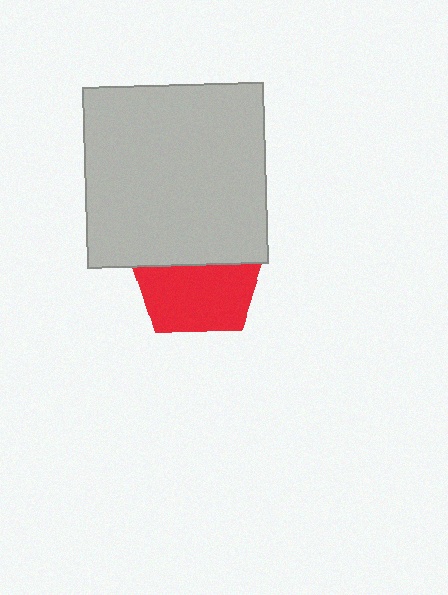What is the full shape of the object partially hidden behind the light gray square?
The partially hidden object is a red pentagon.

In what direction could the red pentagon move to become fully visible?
The red pentagon could move down. That would shift it out from behind the light gray square entirely.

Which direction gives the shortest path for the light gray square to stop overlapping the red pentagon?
Moving up gives the shortest separation.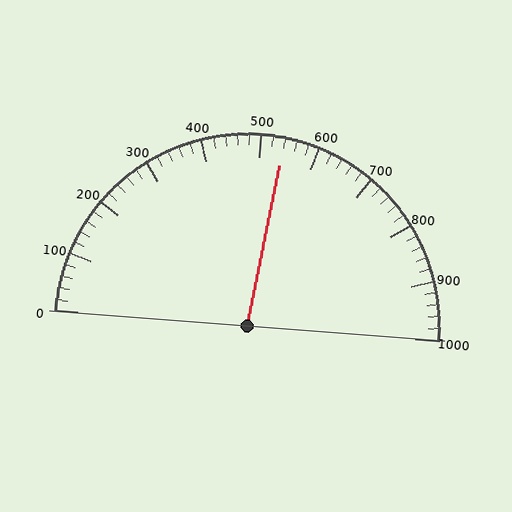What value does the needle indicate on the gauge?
The needle indicates approximately 540.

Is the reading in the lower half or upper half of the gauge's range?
The reading is in the upper half of the range (0 to 1000).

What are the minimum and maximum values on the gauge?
The gauge ranges from 0 to 1000.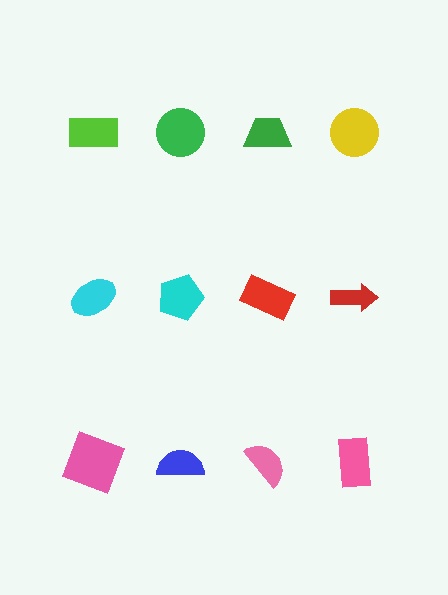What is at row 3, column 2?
A blue semicircle.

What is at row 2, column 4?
A red arrow.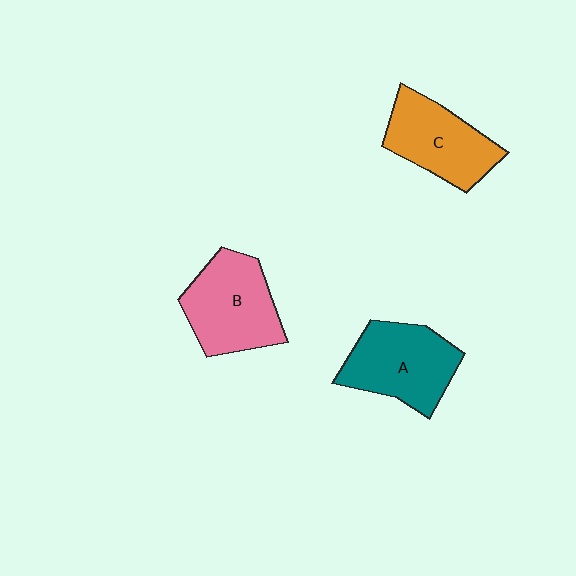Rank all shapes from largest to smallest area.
From largest to smallest: A (teal), B (pink), C (orange).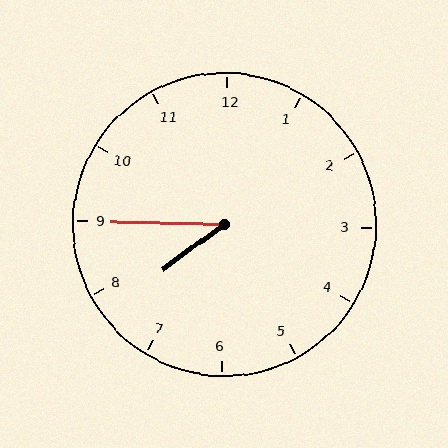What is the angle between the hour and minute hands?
Approximately 38 degrees.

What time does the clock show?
7:45.